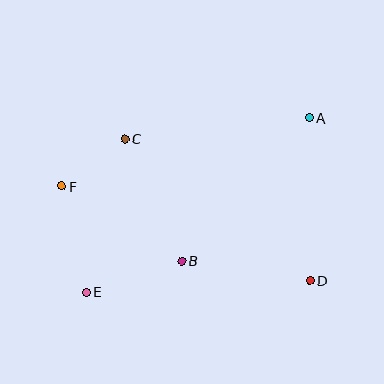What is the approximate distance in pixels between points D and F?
The distance between D and F is approximately 265 pixels.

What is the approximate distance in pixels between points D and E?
The distance between D and E is approximately 224 pixels.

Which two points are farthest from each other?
Points A and E are farthest from each other.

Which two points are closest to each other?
Points C and F are closest to each other.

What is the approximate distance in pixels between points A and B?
The distance between A and B is approximately 192 pixels.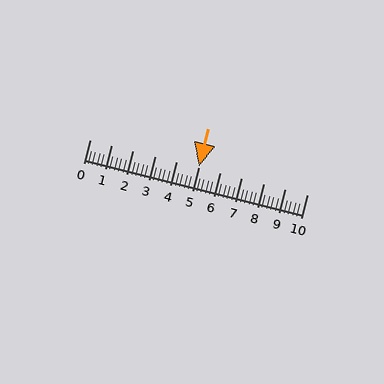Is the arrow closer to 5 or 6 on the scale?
The arrow is closer to 5.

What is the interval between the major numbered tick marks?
The major tick marks are spaced 1 units apart.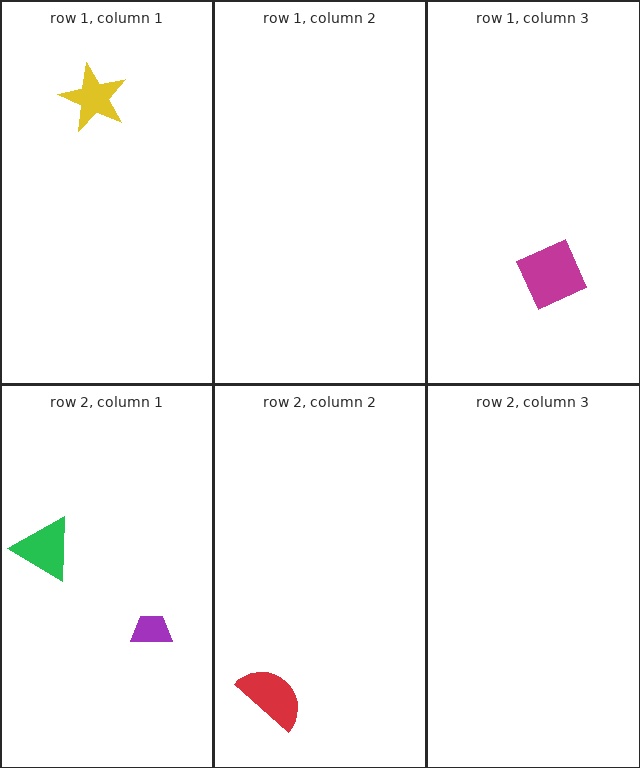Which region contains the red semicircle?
The row 2, column 2 region.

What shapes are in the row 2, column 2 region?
The red semicircle.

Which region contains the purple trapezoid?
The row 2, column 1 region.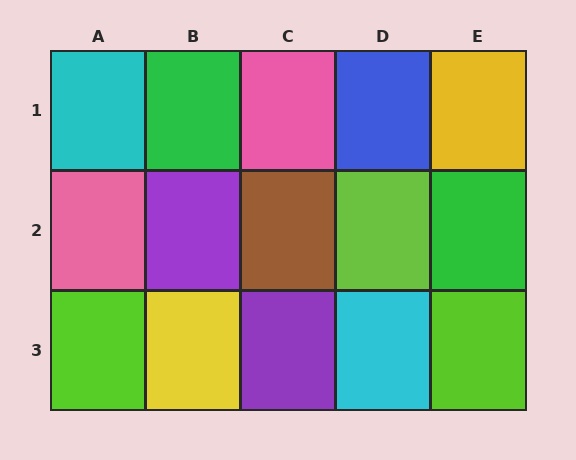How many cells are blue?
1 cell is blue.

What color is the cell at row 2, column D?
Lime.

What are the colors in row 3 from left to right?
Lime, yellow, purple, cyan, lime.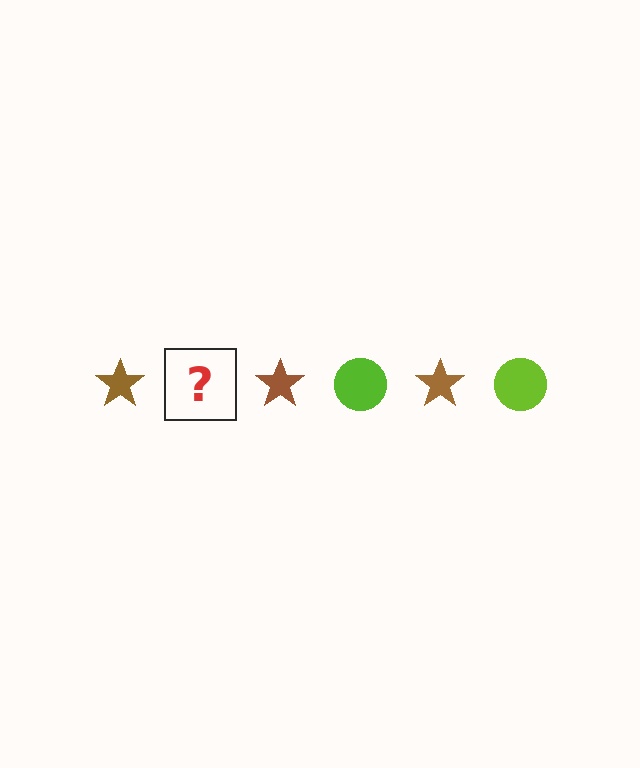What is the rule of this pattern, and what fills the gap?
The rule is that the pattern alternates between brown star and lime circle. The gap should be filled with a lime circle.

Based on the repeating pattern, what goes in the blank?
The blank should be a lime circle.